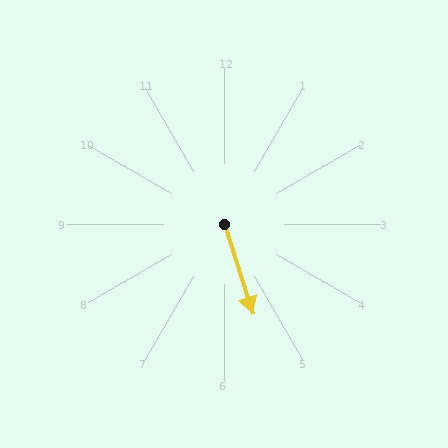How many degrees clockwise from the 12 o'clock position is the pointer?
Approximately 162 degrees.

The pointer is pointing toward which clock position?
Roughly 5 o'clock.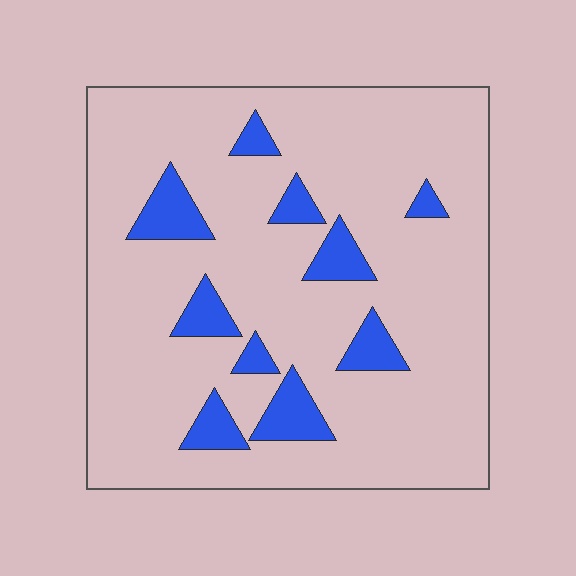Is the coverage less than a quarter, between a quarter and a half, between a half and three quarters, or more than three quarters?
Less than a quarter.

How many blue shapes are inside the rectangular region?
10.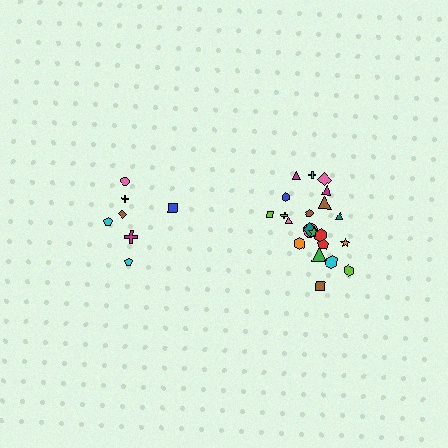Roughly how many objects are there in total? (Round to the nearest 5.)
Roughly 30 objects in total.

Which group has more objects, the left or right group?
The right group.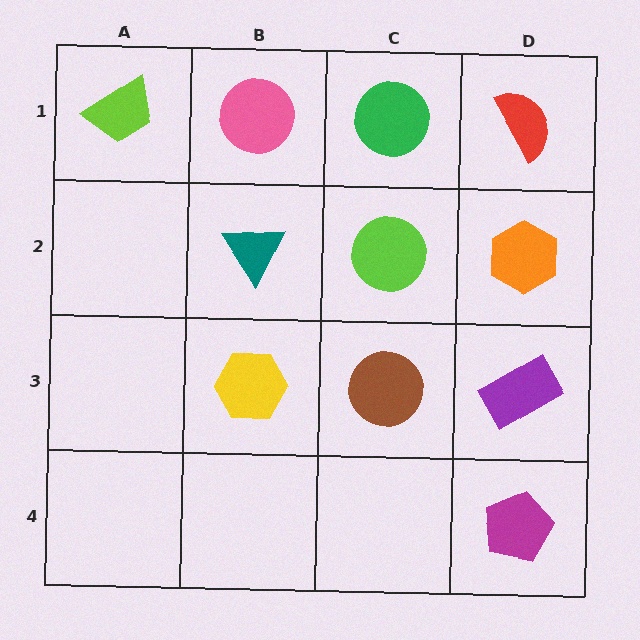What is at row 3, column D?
A purple rectangle.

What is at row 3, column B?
A yellow hexagon.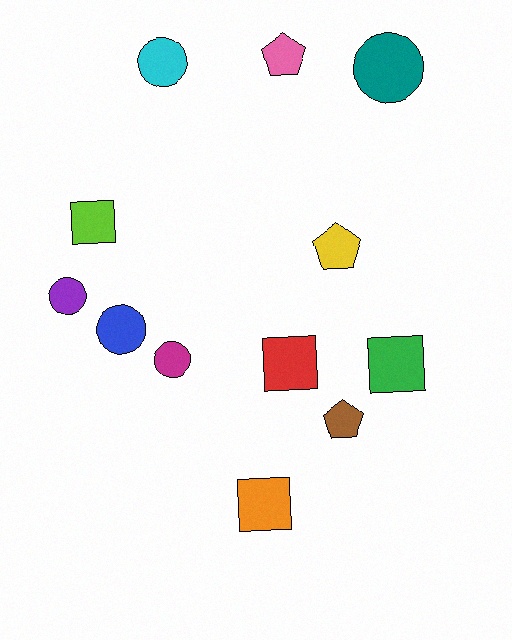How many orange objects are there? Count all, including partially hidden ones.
There is 1 orange object.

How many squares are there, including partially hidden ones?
There are 4 squares.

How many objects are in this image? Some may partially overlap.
There are 12 objects.